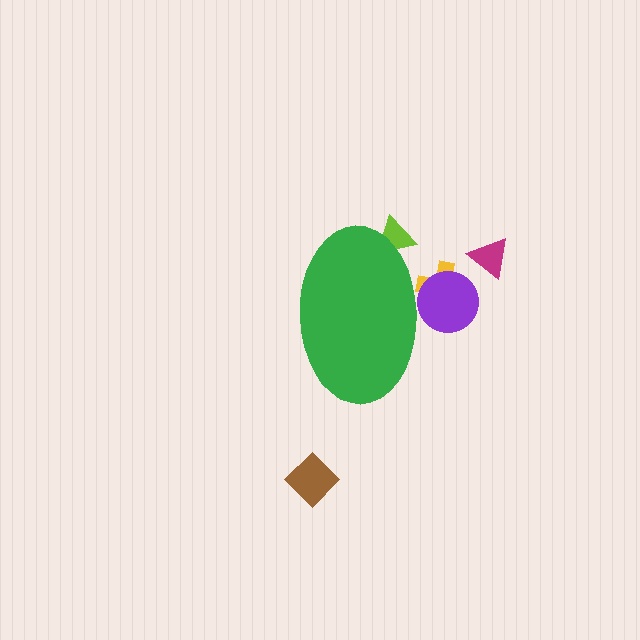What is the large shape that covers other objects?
A green ellipse.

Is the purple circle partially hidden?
Yes, the purple circle is partially hidden behind the green ellipse.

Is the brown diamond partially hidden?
No, the brown diamond is fully visible.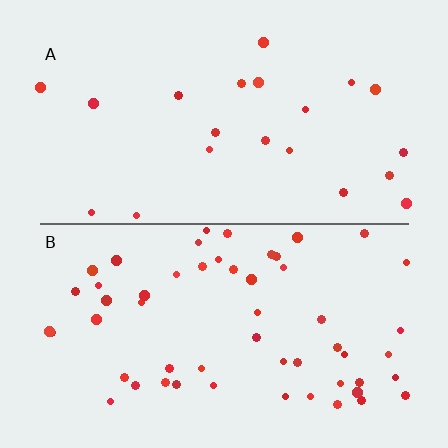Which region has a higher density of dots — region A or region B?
B (the bottom).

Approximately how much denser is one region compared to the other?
Approximately 2.6× — region B over region A.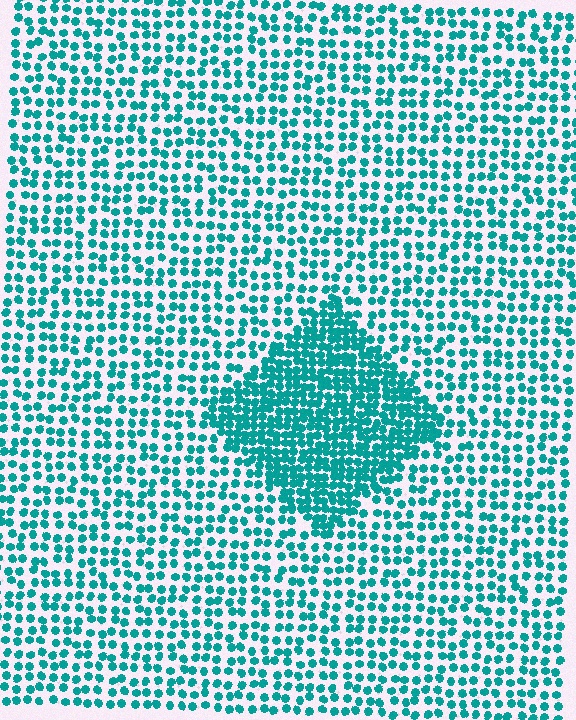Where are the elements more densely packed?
The elements are more densely packed inside the diamond boundary.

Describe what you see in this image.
The image contains small teal elements arranged at two different densities. A diamond-shaped region is visible where the elements are more densely packed than the surrounding area.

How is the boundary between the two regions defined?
The boundary is defined by a change in element density (approximately 2.1x ratio). All elements are the same color, size, and shape.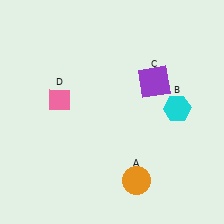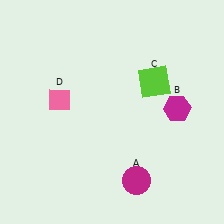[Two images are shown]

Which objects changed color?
A changed from orange to magenta. B changed from cyan to magenta. C changed from purple to lime.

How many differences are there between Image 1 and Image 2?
There are 3 differences between the two images.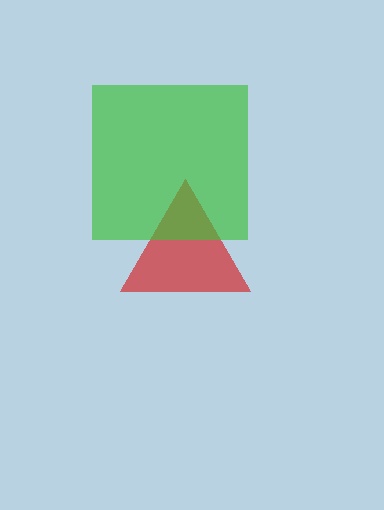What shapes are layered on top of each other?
The layered shapes are: a red triangle, a green square.